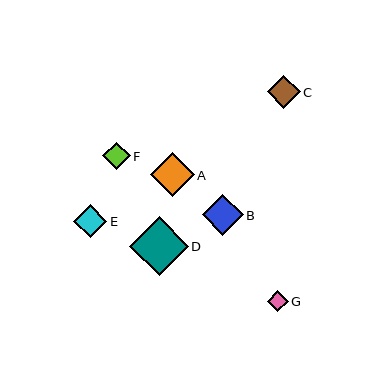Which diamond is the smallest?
Diamond G is the smallest with a size of approximately 21 pixels.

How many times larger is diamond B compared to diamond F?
Diamond B is approximately 1.5 times the size of diamond F.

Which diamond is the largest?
Diamond D is the largest with a size of approximately 59 pixels.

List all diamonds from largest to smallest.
From largest to smallest: D, A, B, C, E, F, G.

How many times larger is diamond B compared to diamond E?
Diamond B is approximately 1.2 times the size of diamond E.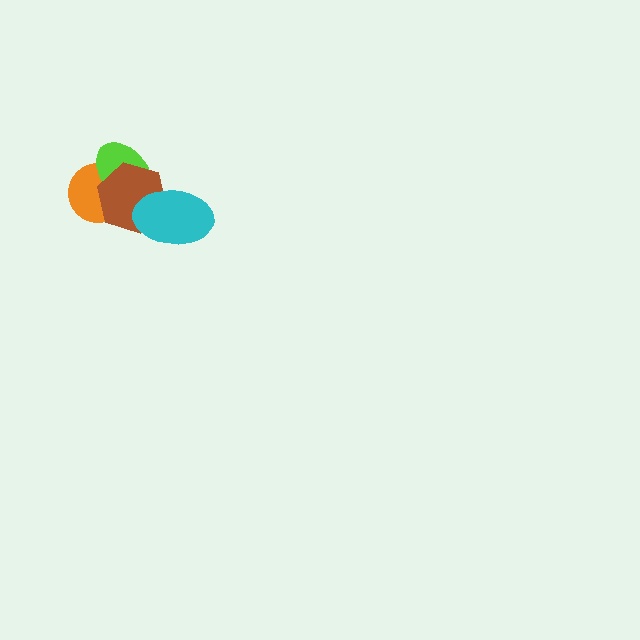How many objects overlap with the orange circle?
2 objects overlap with the orange circle.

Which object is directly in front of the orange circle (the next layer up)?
The lime ellipse is directly in front of the orange circle.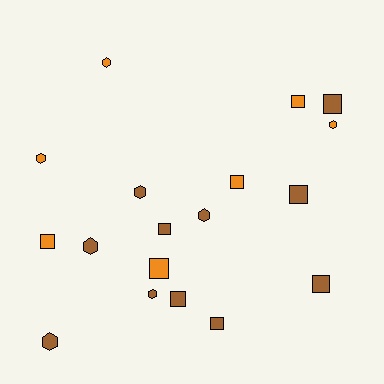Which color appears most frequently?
Brown, with 11 objects.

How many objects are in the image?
There are 18 objects.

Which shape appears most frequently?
Square, with 10 objects.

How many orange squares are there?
There are 4 orange squares.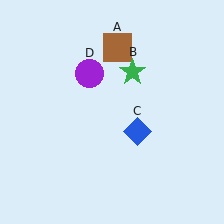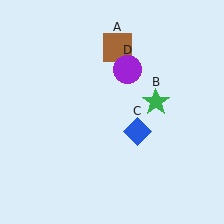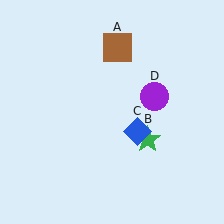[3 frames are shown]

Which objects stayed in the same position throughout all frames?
Brown square (object A) and blue diamond (object C) remained stationary.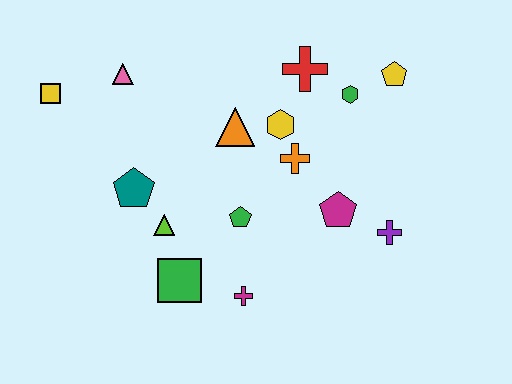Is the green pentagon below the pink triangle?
Yes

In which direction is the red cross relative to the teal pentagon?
The red cross is to the right of the teal pentagon.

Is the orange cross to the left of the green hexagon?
Yes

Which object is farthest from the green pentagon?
The yellow square is farthest from the green pentagon.